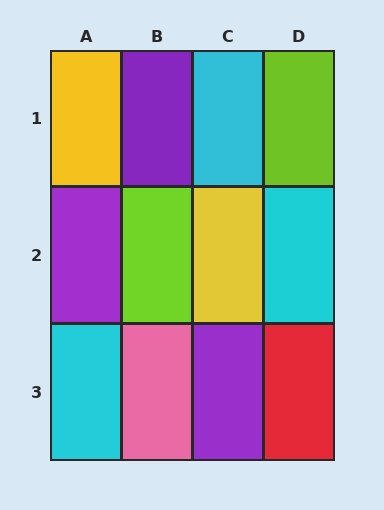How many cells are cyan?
3 cells are cyan.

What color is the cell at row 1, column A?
Yellow.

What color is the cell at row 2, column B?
Lime.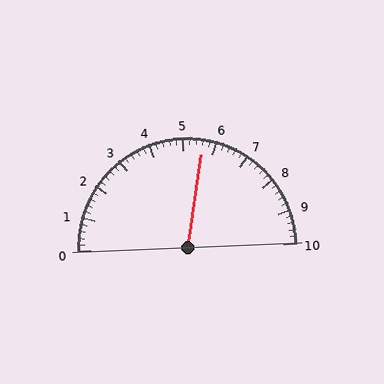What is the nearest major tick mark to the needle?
The nearest major tick mark is 6.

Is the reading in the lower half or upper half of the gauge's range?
The reading is in the upper half of the range (0 to 10).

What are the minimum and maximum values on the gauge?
The gauge ranges from 0 to 10.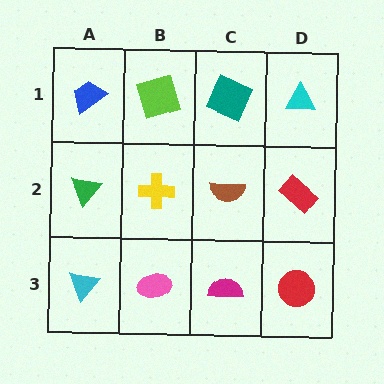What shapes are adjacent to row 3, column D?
A red rectangle (row 2, column D), a magenta semicircle (row 3, column C).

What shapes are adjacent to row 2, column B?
A lime square (row 1, column B), a pink ellipse (row 3, column B), a green triangle (row 2, column A), a brown semicircle (row 2, column C).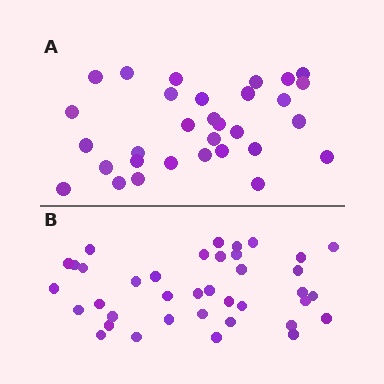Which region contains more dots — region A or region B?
Region B (the bottom region) has more dots.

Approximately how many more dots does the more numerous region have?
Region B has roughly 8 or so more dots than region A.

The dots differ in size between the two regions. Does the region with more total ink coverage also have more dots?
No. Region A has more total ink coverage because its dots are larger, but region B actually contains more individual dots. Total area can be misleading — the number of items is what matters here.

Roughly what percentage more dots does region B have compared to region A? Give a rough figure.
About 25% more.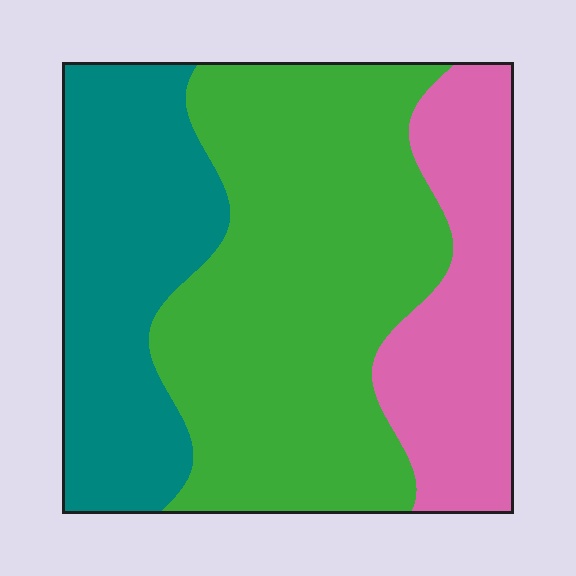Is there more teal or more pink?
Teal.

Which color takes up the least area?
Pink, at roughly 20%.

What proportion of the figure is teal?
Teal takes up about one quarter (1/4) of the figure.